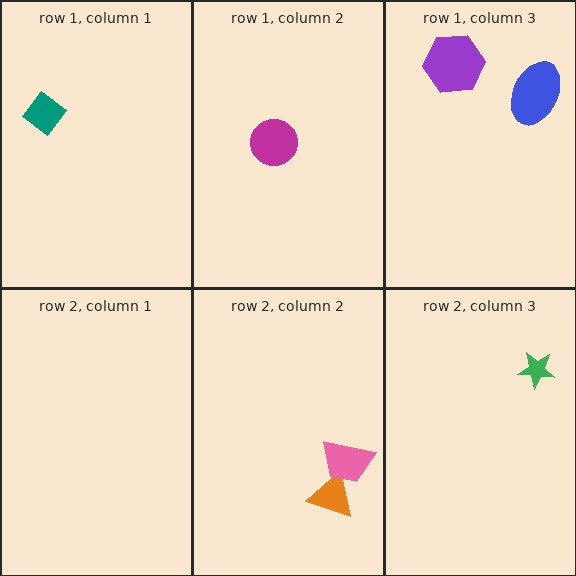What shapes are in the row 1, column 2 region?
The magenta circle.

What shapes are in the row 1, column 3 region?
The blue ellipse, the purple hexagon.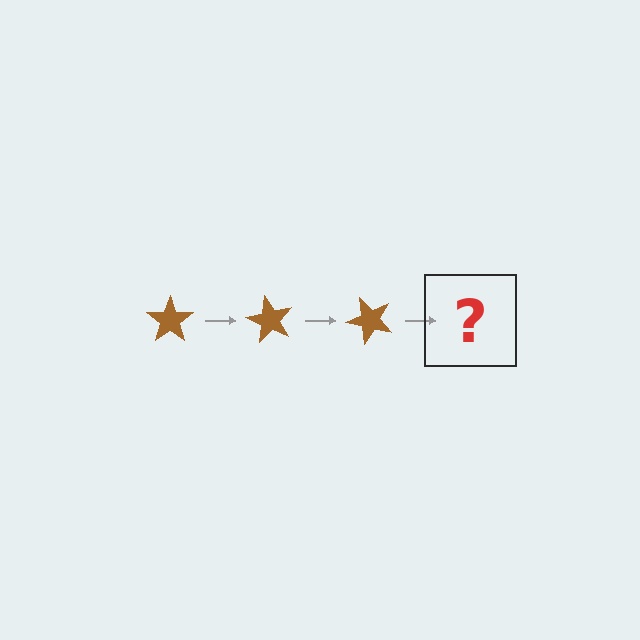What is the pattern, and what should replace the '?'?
The pattern is that the star rotates 60 degrees each step. The '?' should be a brown star rotated 180 degrees.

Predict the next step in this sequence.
The next step is a brown star rotated 180 degrees.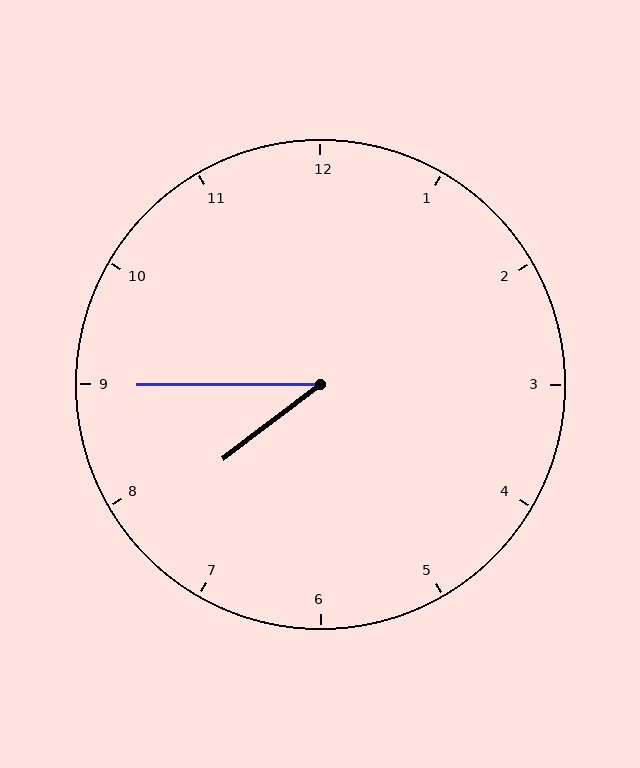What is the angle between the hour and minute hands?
Approximately 38 degrees.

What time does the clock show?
7:45.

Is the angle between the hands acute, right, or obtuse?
It is acute.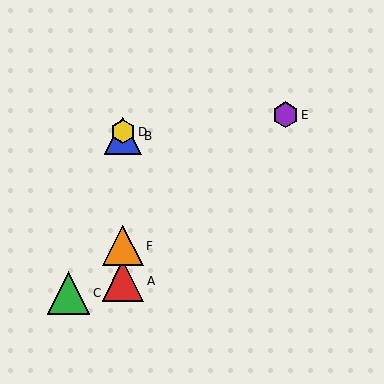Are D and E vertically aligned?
No, D is at x≈123 and E is at x≈285.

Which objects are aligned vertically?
Objects A, B, D, F are aligned vertically.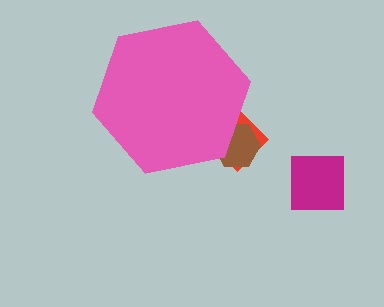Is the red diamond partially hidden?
Yes, the red diamond is partially hidden behind the pink hexagon.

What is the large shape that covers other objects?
A pink hexagon.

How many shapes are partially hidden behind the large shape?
2 shapes are partially hidden.